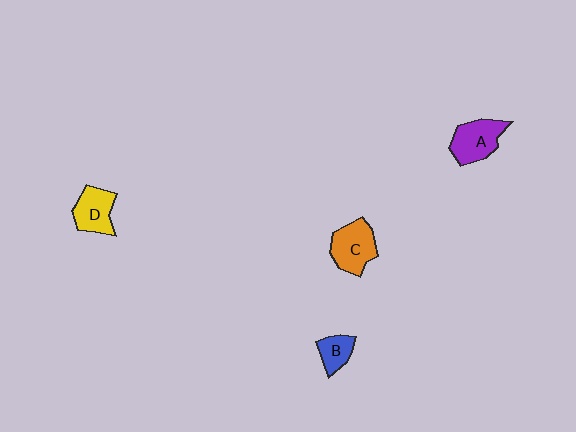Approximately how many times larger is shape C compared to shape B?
Approximately 1.8 times.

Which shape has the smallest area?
Shape B (blue).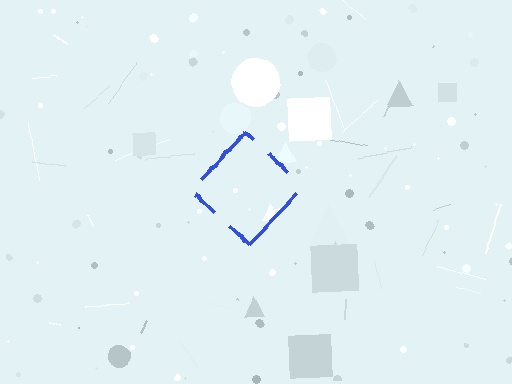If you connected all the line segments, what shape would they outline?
They would outline a diamond.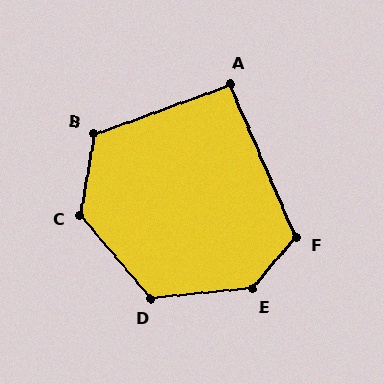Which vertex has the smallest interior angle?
A, at approximately 94 degrees.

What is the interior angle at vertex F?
Approximately 116 degrees (obtuse).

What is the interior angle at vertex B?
Approximately 119 degrees (obtuse).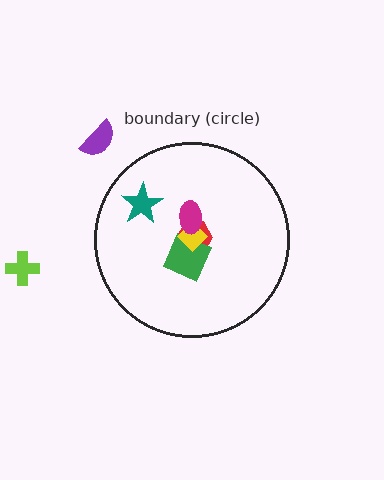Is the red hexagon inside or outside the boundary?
Inside.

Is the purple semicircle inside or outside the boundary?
Outside.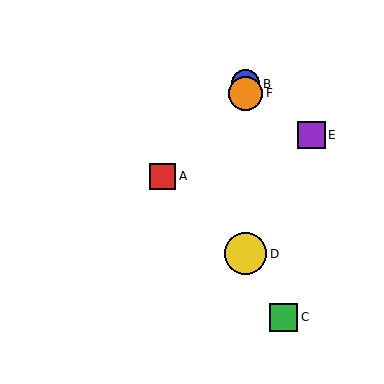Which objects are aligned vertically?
Objects B, D, F are aligned vertically.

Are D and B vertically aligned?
Yes, both are at x≈246.